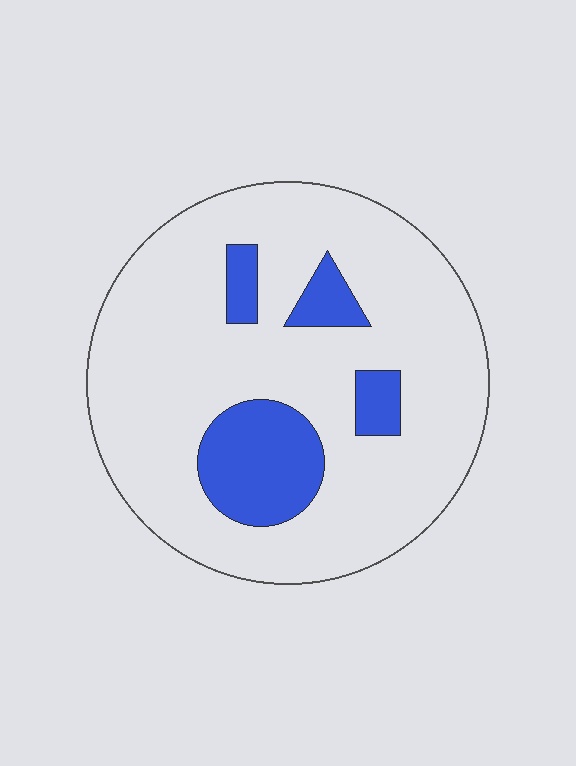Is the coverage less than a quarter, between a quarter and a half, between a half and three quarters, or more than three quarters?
Less than a quarter.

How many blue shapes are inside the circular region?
4.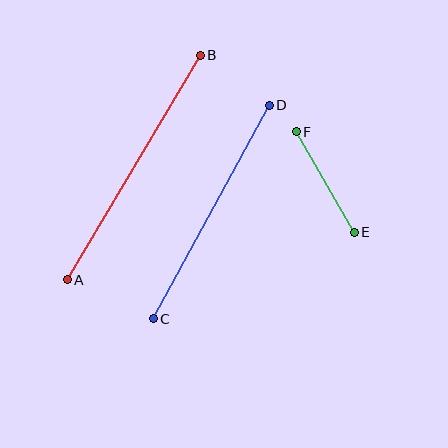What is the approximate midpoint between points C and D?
The midpoint is at approximately (211, 212) pixels.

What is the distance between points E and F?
The distance is approximately 116 pixels.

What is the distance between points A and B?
The distance is approximately 261 pixels.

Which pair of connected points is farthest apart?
Points A and B are farthest apart.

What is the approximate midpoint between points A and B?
The midpoint is at approximately (134, 167) pixels.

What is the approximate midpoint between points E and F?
The midpoint is at approximately (325, 182) pixels.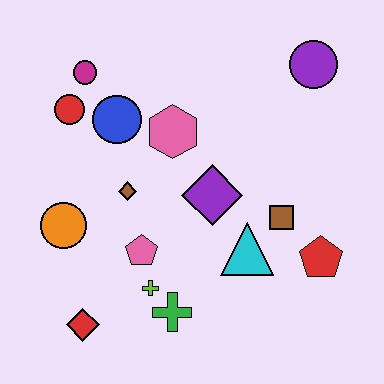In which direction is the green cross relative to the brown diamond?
The green cross is below the brown diamond.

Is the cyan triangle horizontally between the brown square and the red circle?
Yes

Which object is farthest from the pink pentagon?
The purple circle is farthest from the pink pentagon.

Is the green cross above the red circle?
No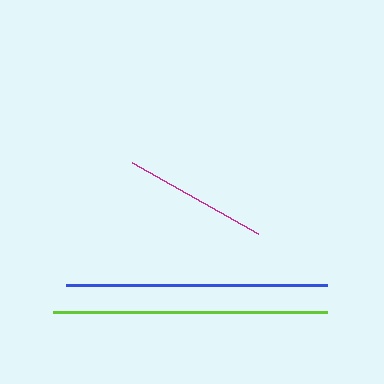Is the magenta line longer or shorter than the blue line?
The blue line is longer than the magenta line.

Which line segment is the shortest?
The magenta line is the shortest at approximately 145 pixels.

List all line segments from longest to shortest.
From longest to shortest: lime, blue, magenta.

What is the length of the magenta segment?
The magenta segment is approximately 145 pixels long.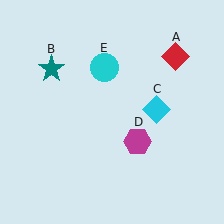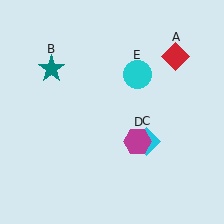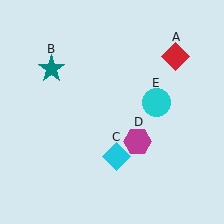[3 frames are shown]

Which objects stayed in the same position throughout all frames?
Red diamond (object A) and teal star (object B) and magenta hexagon (object D) remained stationary.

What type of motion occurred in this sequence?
The cyan diamond (object C), cyan circle (object E) rotated clockwise around the center of the scene.